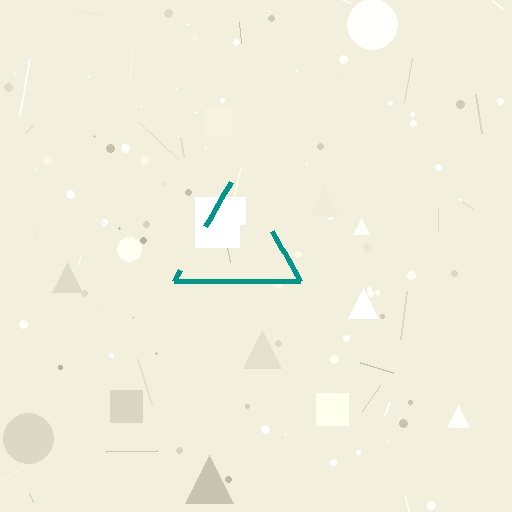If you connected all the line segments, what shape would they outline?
They would outline a triangle.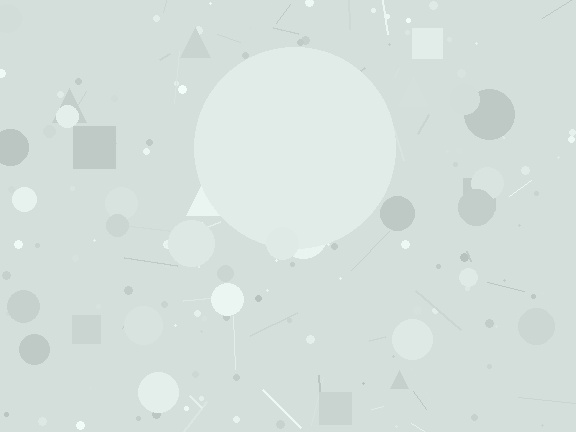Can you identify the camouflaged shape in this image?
The camouflaged shape is a circle.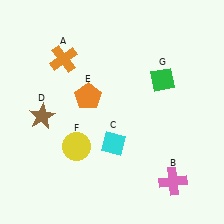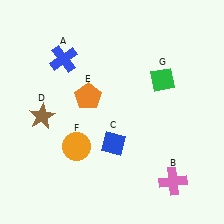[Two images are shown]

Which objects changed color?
A changed from orange to blue. C changed from cyan to blue. F changed from yellow to orange.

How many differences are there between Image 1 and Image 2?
There are 3 differences between the two images.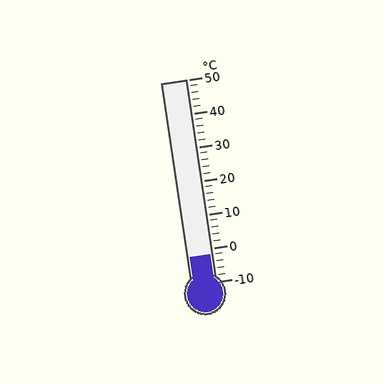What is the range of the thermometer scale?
The thermometer scale ranges from -10°C to 50°C.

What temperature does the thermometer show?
The thermometer shows approximately -2°C.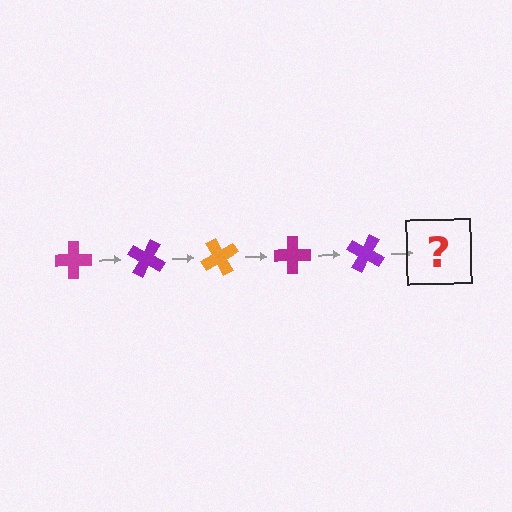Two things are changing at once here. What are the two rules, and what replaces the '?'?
The two rules are that it rotates 30 degrees each step and the color cycles through magenta, purple, and orange. The '?' should be an orange cross, rotated 150 degrees from the start.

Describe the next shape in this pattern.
It should be an orange cross, rotated 150 degrees from the start.